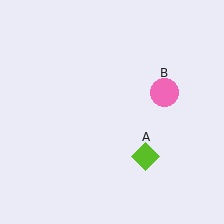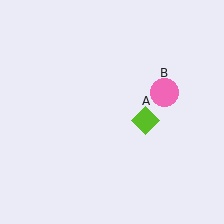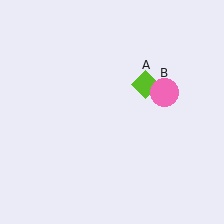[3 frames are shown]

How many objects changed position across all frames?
1 object changed position: lime diamond (object A).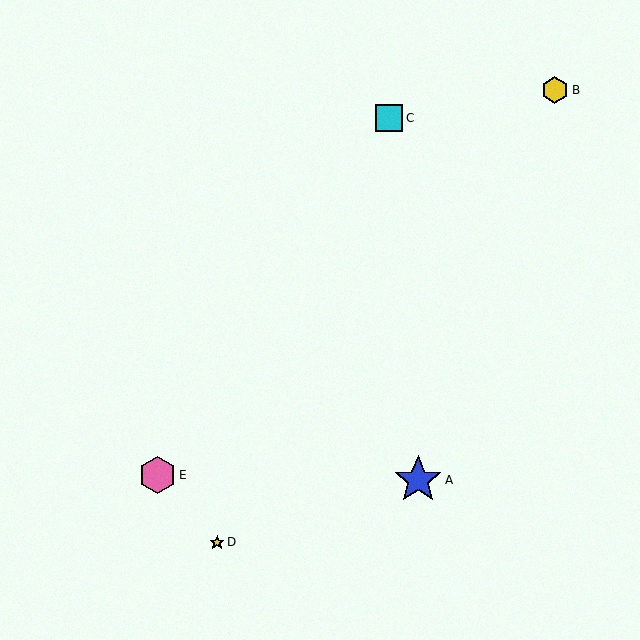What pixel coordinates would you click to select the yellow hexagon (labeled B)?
Click at (555, 90) to select the yellow hexagon B.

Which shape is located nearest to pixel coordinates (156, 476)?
The pink hexagon (labeled E) at (157, 475) is nearest to that location.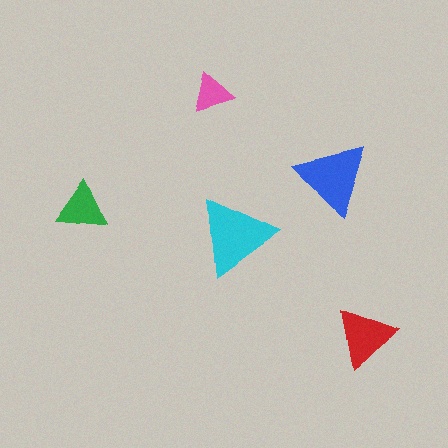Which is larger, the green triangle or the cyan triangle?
The cyan one.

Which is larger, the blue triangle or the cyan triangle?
The cyan one.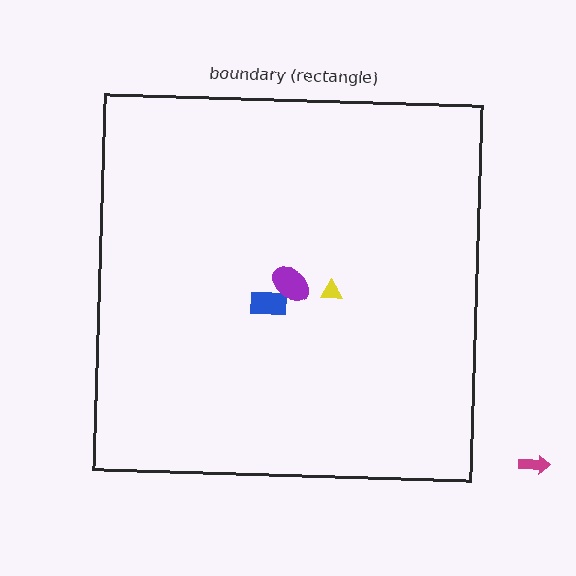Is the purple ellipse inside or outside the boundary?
Inside.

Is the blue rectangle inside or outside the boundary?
Inside.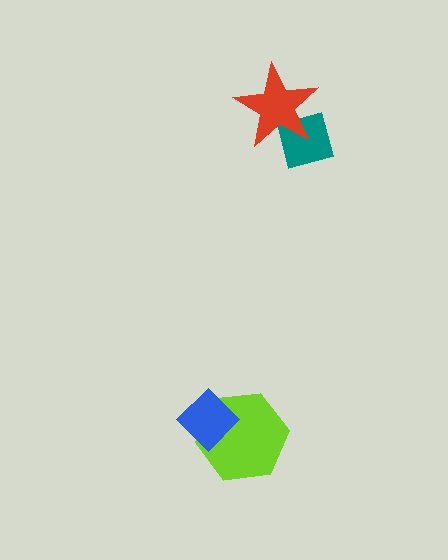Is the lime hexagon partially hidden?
Yes, it is partially covered by another shape.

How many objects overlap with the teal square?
1 object overlaps with the teal square.